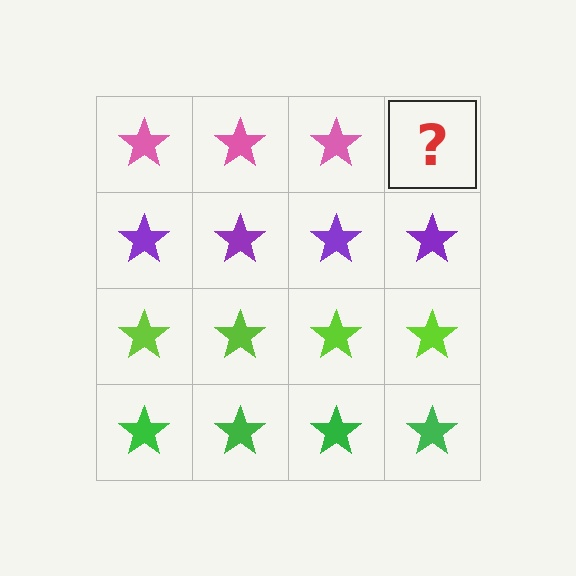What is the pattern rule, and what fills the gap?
The rule is that each row has a consistent color. The gap should be filled with a pink star.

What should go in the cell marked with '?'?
The missing cell should contain a pink star.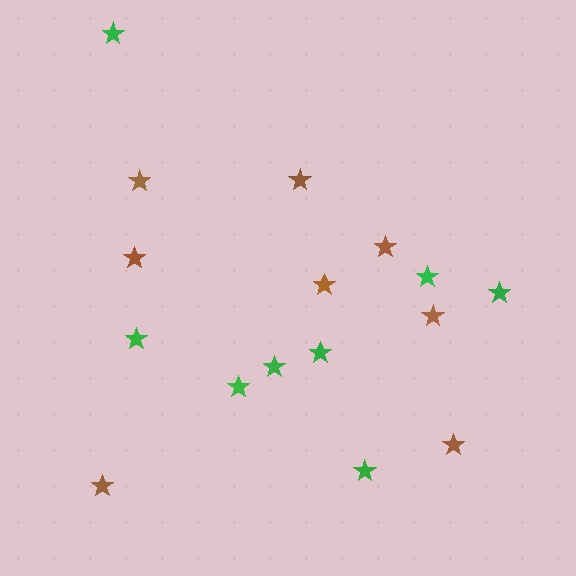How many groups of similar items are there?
There are 2 groups: one group of green stars (8) and one group of brown stars (8).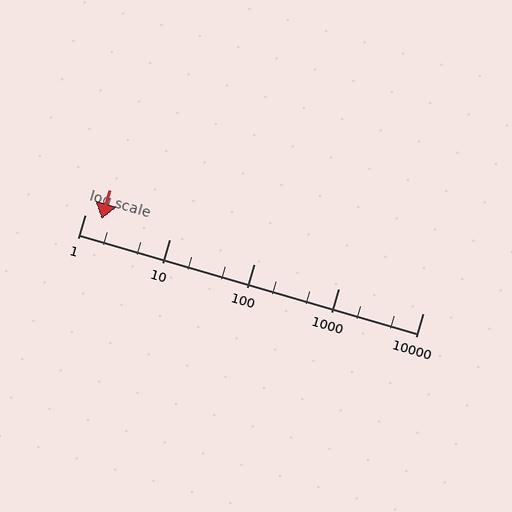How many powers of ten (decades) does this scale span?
The scale spans 4 decades, from 1 to 10000.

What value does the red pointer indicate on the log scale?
The pointer indicates approximately 1.6.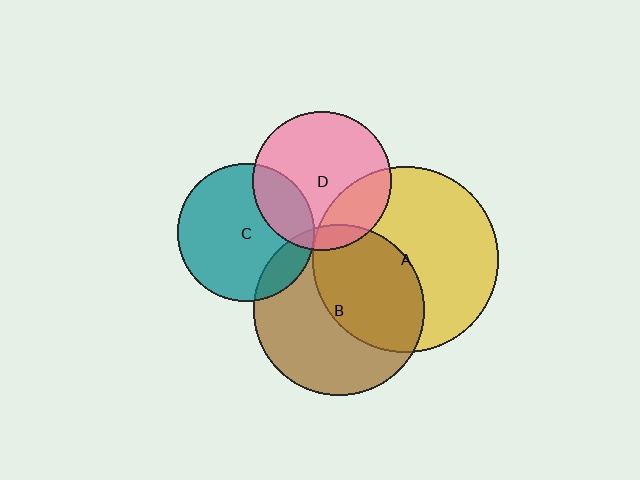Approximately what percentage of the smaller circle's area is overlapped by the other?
Approximately 45%.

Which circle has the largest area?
Circle A (yellow).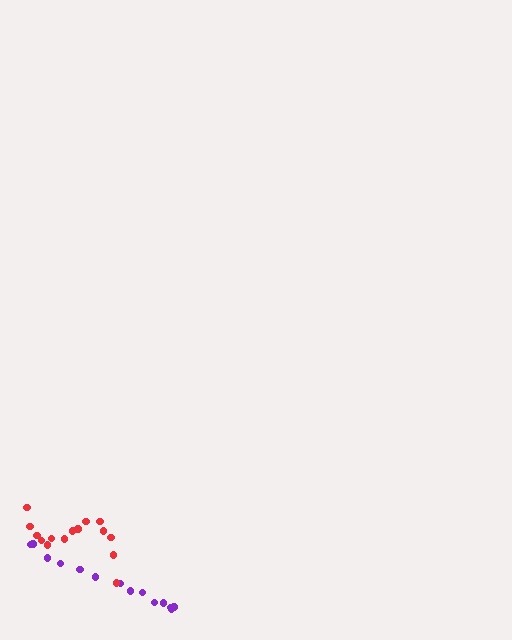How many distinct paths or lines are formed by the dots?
There are 2 distinct paths.